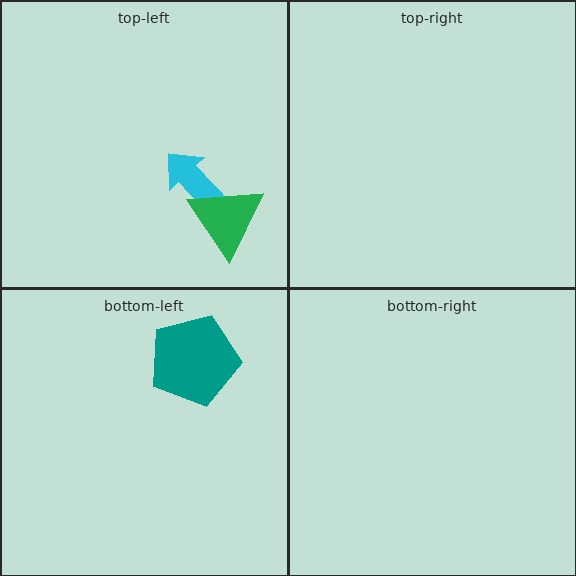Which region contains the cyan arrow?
The top-left region.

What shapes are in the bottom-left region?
The teal pentagon.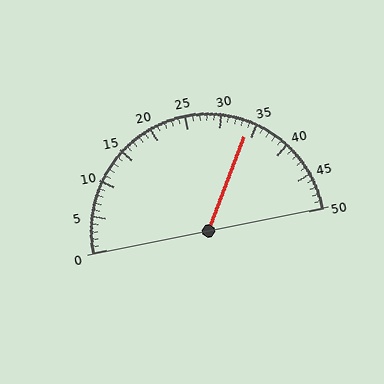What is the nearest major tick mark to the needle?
The nearest major tick mark is 35.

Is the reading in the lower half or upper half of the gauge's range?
The reading is in the upper half of the range (0 to 50).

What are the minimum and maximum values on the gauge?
The gauge ranges from 0 to 50.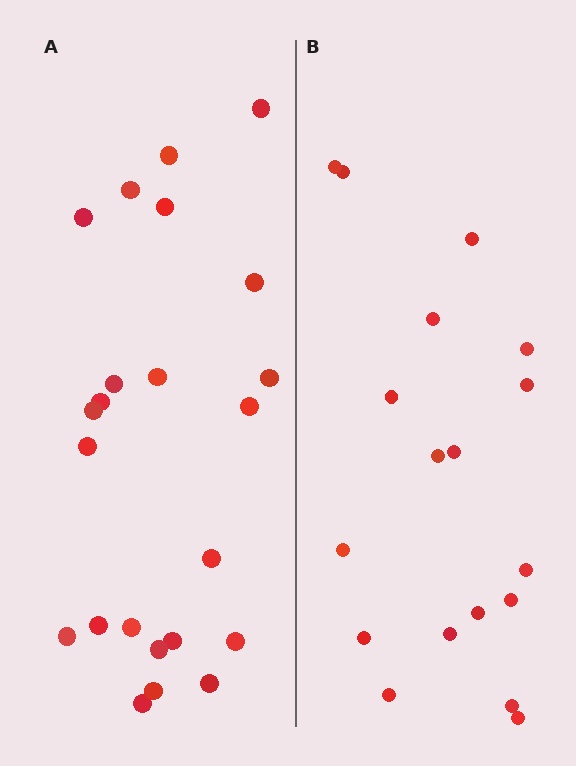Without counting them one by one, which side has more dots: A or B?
Region A (the left region) has more dots.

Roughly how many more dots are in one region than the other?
Region A has about 5 more dots than region B.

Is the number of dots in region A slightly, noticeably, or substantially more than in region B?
Region A has noticeably more, but not dramatically so. The ratio is roughly 1.3 to 1.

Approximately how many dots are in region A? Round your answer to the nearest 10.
About 20 dots. (The exact count is 23, which rounds to 20.)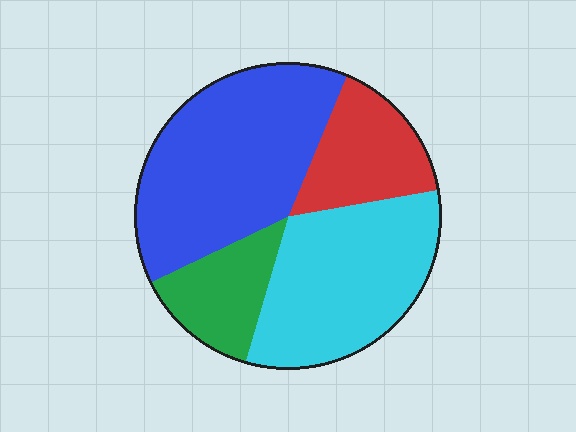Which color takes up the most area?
Blue, at roughly 40%.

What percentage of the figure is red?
Red covers about 15% of the figure.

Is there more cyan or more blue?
Blue.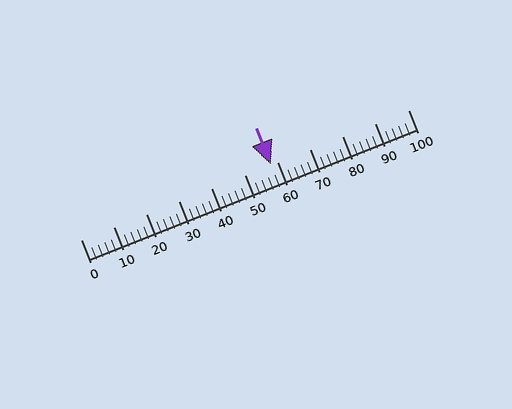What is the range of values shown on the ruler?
The ruler shows values from 0 to 100.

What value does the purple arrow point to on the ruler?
The purple arrow points to approximately 58.